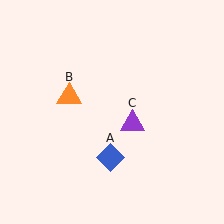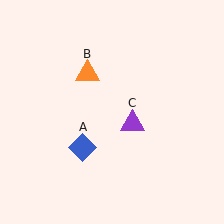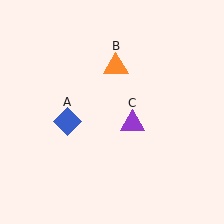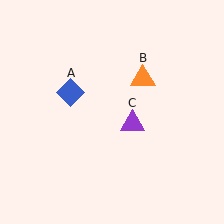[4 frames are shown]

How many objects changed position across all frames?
2 objects changed position: blue diamond (object A), orange triangle (object B).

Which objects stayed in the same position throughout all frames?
Purple triangle (object C) remained stationary.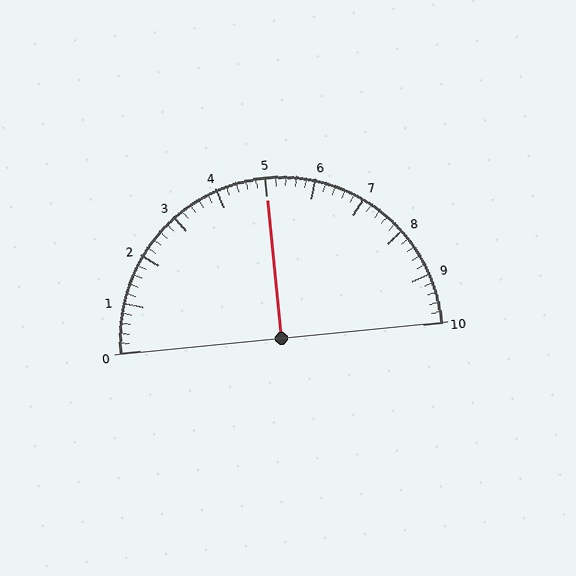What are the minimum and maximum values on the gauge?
The gauge ranges from 0 to 10.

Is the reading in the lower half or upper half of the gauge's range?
The reading is in the upper half of the range (0 to 10).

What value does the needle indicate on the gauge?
The needle indicates approximately 5.0.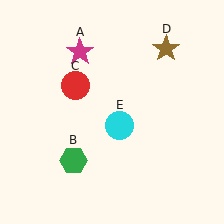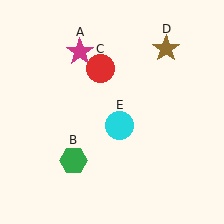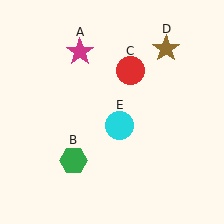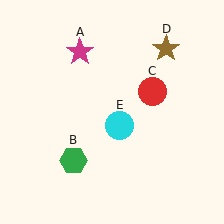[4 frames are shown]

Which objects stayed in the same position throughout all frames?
Magenta star (object A) and green hexagon (object B) and brown star (object D) and cyan circle (object E) remained stationary.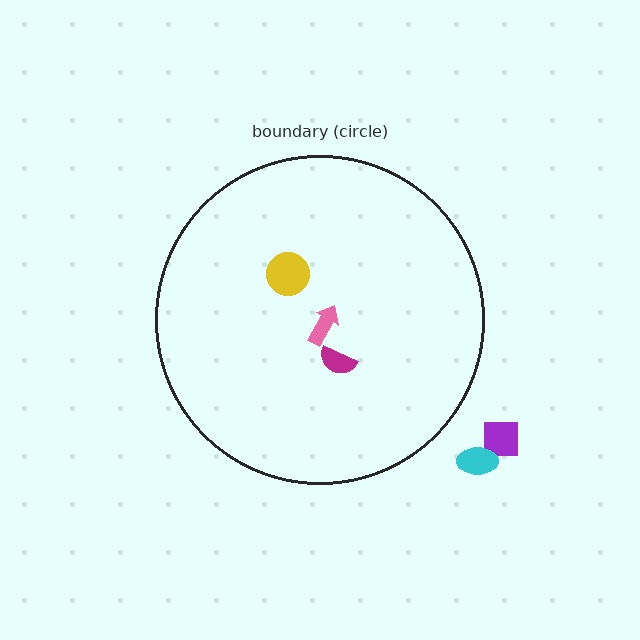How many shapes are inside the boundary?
3 inside, 2 outside.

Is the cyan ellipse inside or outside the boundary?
Outside.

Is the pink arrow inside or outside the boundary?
Inside.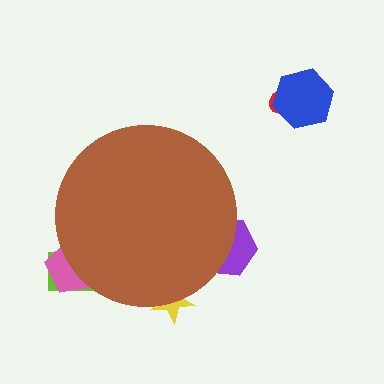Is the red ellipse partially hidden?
No, the red ellipse is fully visible.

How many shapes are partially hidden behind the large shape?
4 shapes are partially hidden.